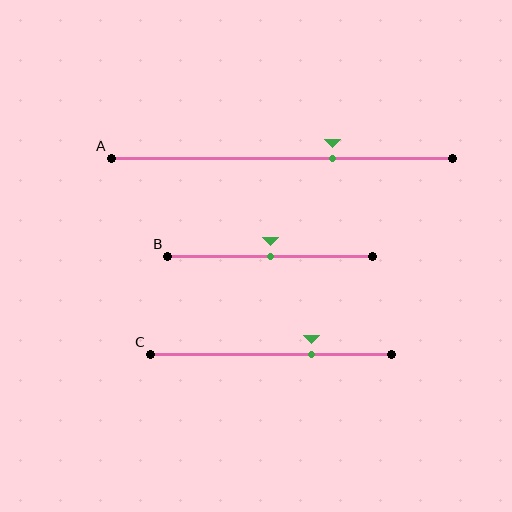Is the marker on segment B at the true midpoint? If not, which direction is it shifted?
Yes, the marker on segment B is at the true midpoint.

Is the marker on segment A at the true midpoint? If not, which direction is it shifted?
No, the marker on segment A is shifted to the right by about 15% of the segment length.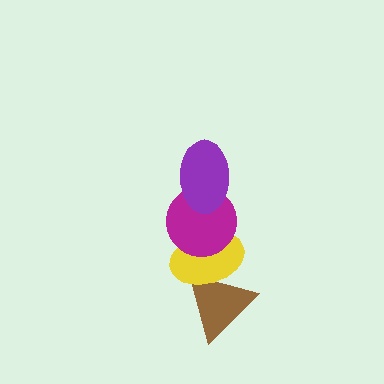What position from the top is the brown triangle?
The brown triangle is 4th from the top.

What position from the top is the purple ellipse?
The purple ellipse is 1st from the top.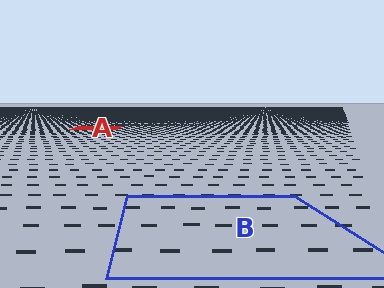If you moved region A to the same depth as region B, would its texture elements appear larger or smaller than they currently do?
They would appear larger. At a closer depth, the same texture elements are projected at a bigger on-screen size.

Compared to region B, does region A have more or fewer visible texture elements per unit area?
Region A has more texture elements per unit area — they are packed more densely because it is farther away.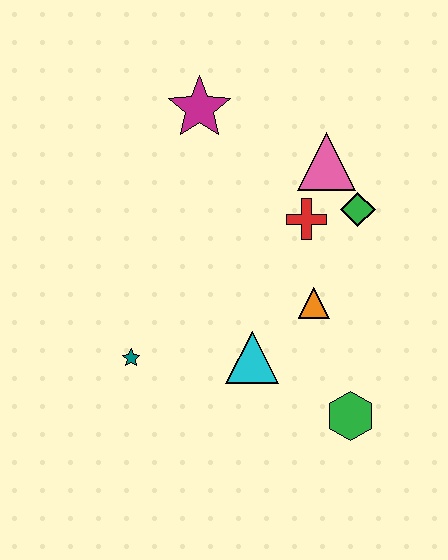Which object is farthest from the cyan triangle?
The magenta star is farthest from the cyan triangle.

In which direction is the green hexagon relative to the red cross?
The green hexagon is below the red cross.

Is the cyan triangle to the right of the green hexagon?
No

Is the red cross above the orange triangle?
Yes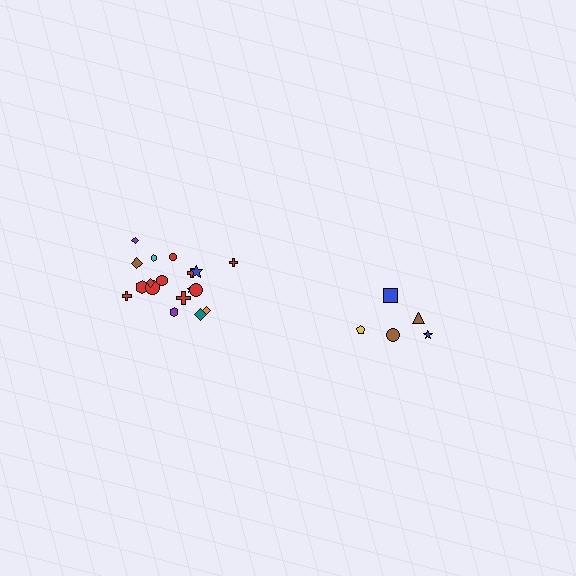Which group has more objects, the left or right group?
The left group.